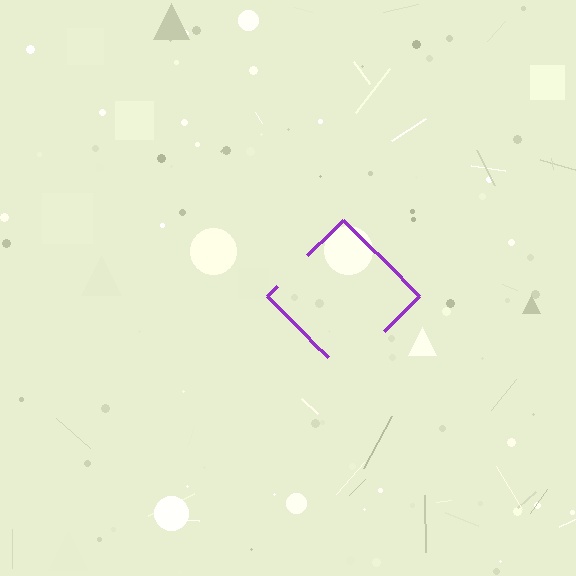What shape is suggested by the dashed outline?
The dashed outline suggests a diamond.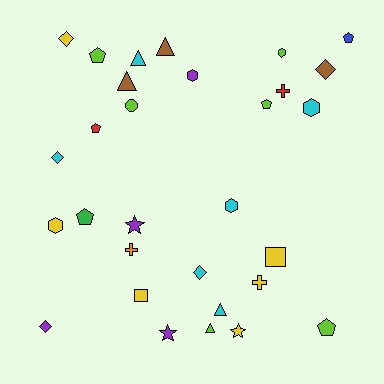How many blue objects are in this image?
There is 1 blue object.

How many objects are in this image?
There are 30 objects.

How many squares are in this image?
There are 2 squares.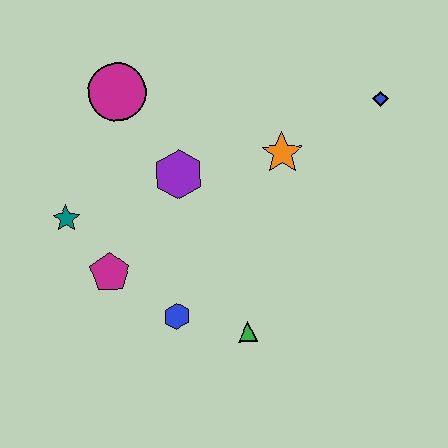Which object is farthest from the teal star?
The blue diamond is farthest from the teal star.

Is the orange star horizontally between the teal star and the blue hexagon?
No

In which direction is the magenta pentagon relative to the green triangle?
The magenta pentagon is to the left of the green triangle.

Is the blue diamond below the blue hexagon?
No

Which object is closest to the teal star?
The magenta pentagon is closest to the teal star.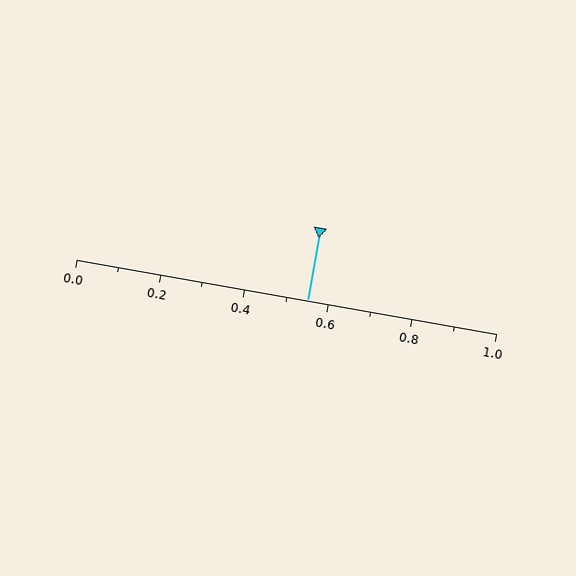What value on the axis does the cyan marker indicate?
The marker indicates approximately 0.55.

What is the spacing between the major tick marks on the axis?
The major ticks are spaced 0.2 apart.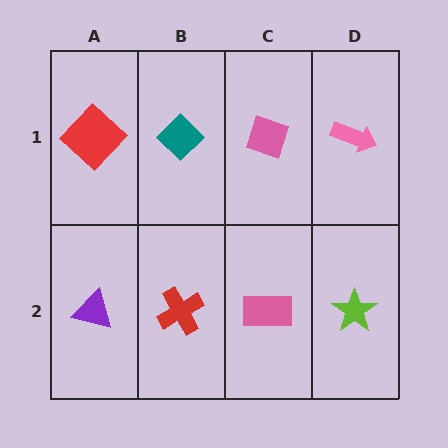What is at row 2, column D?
A lime star.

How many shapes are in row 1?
4 shapes.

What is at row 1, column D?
A pink arrow.